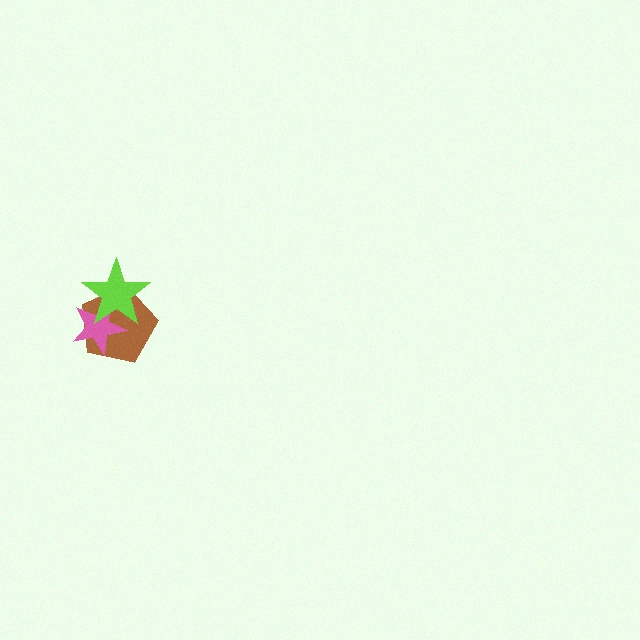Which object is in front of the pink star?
The lime star is in front of the pink star.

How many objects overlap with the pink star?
2 objects overlap with the pink star.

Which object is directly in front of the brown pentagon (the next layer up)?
The pink star is directly in front of the brown pentagon.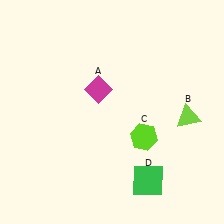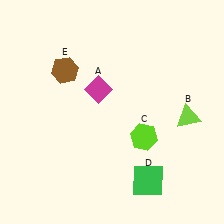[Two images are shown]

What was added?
A brown hexagon (E) was added in Image 2.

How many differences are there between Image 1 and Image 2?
There is 1 difference between the two images.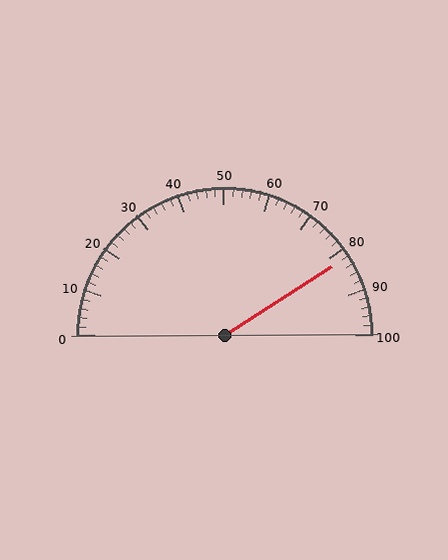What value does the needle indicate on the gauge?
The needle indicates approximately 82.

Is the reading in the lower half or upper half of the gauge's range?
The reading is in the upper half of the range (0 to 100).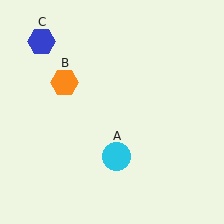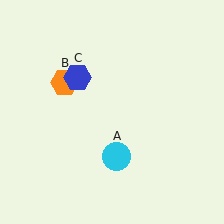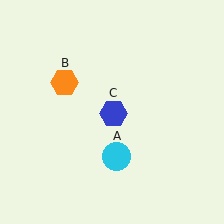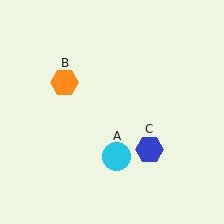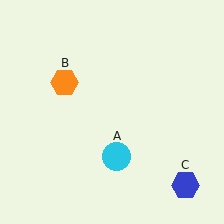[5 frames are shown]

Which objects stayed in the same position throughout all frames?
Cyan circle (object A) and orange hexagon (object B) remained stationary.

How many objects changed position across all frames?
1 object changed position: blue hexagon (object C).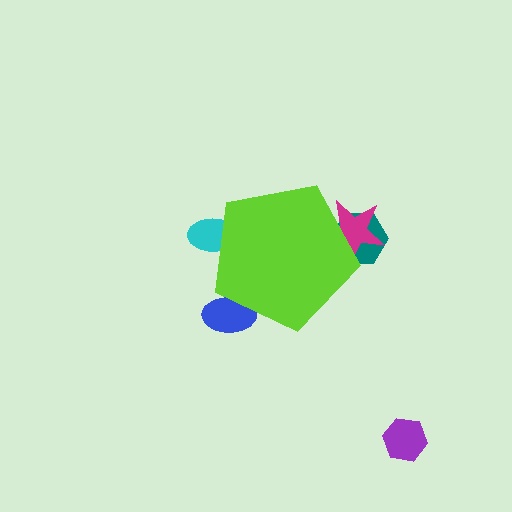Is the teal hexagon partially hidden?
Yes, the teal hexagon is partially hidden behind the lime pentagon.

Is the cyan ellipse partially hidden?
Yes, the cyan ellipse is partially hidden behind the lime pentagon.